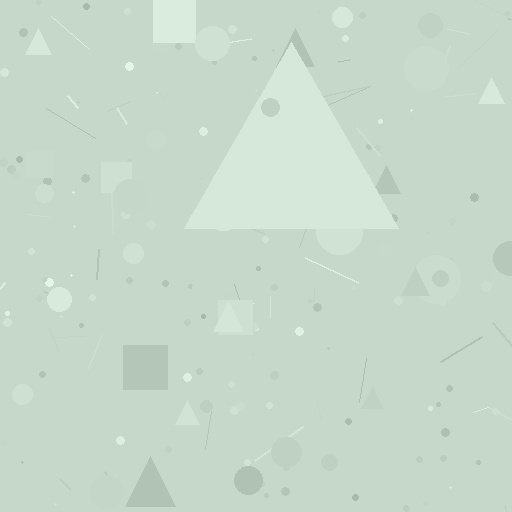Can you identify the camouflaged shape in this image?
The camouflaged shape is a triangle.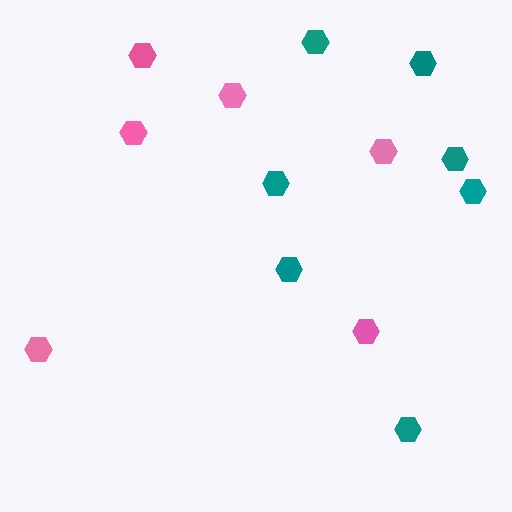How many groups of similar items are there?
There are 2 groups: one group of teal hexagons (7) and one group of pink hexagons (6).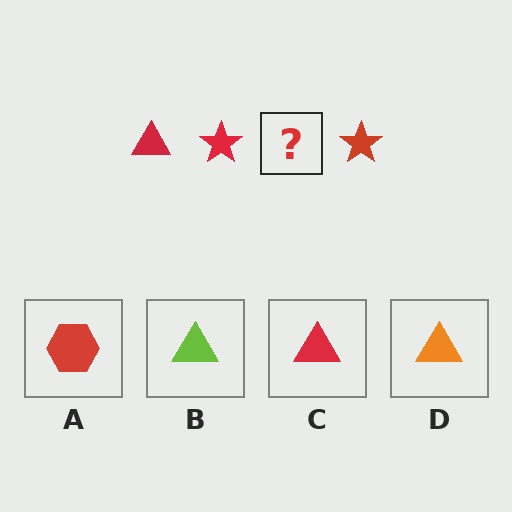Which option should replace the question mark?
Option C.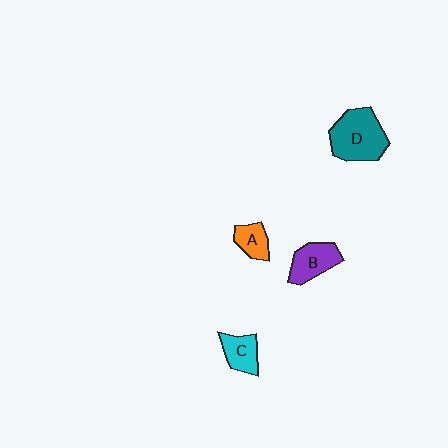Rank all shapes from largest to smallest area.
From largest to smallest: D (teal), B (purple), C (cyan), A (orange).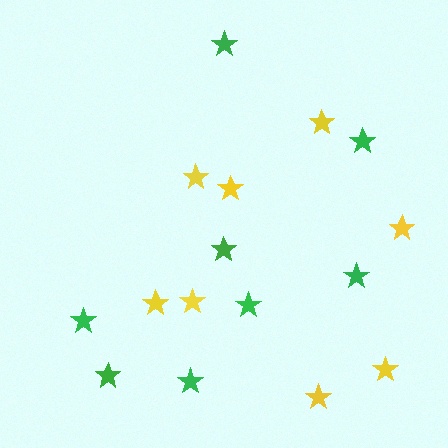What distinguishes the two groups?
There are 2 groups: one group of green stars (8) and one group of yellow stars (8).